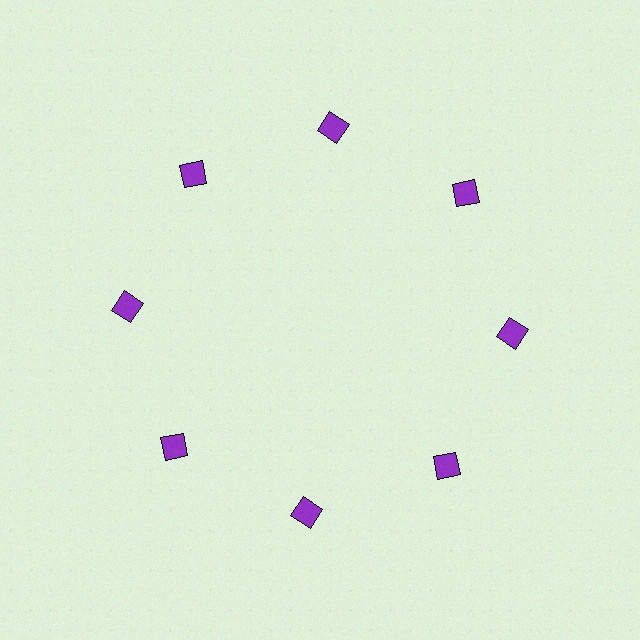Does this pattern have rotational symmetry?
Yes, this pattern has 8-fold rotational symmetry. It looks the same after rotating 45 degrees around the center.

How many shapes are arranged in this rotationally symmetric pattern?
There are 8 shapes, arranged in 8 groups of 1.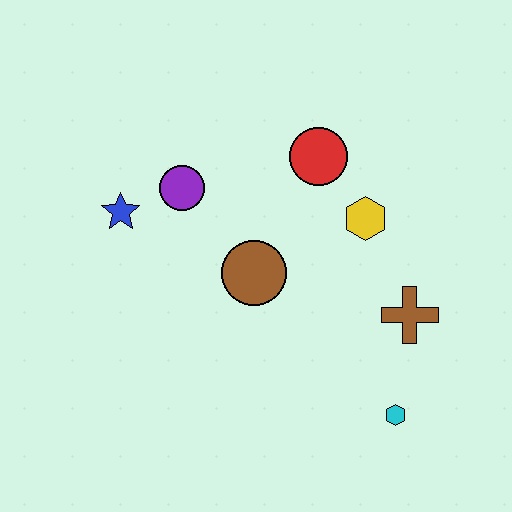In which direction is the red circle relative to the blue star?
The red circle is to the right of the blue star.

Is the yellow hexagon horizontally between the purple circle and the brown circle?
No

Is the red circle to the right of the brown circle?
Yes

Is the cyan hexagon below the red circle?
Yes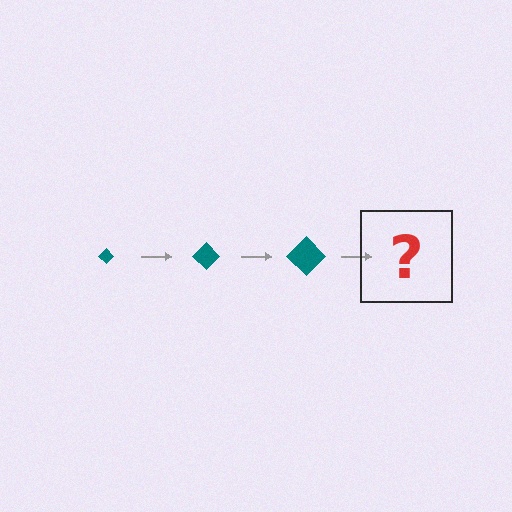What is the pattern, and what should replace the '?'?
The pattern is that the diamond gets progressively larger each step. The '?' should be a teal diamond, larger than the previous one.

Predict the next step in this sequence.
The next step is a teal diamond, larger than the previous one.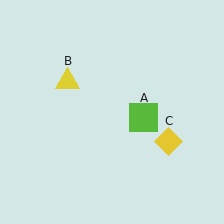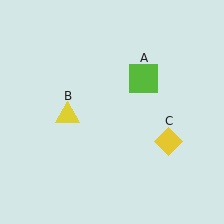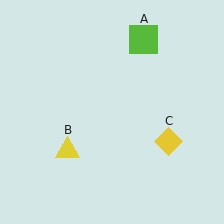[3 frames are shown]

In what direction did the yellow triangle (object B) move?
The yellow triangle (object B) moved down.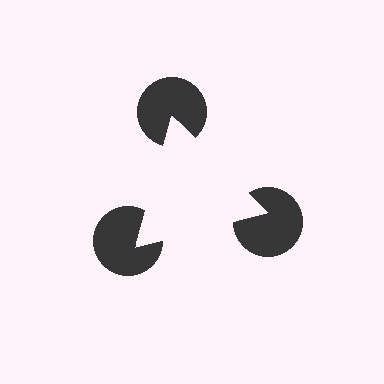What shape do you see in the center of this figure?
An illusory triangle — its edges are inferred from the aligned wedge cuts in the pac-man discs, not physically drawn.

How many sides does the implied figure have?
3 sides.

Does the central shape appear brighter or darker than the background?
It typically appears slightly brighter than the background, even though no actual brightness change is drawn.